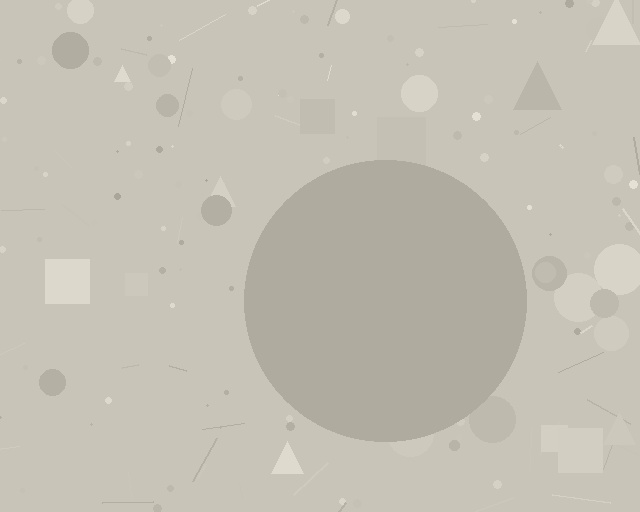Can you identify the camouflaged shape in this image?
The camouflaged shape is a circle.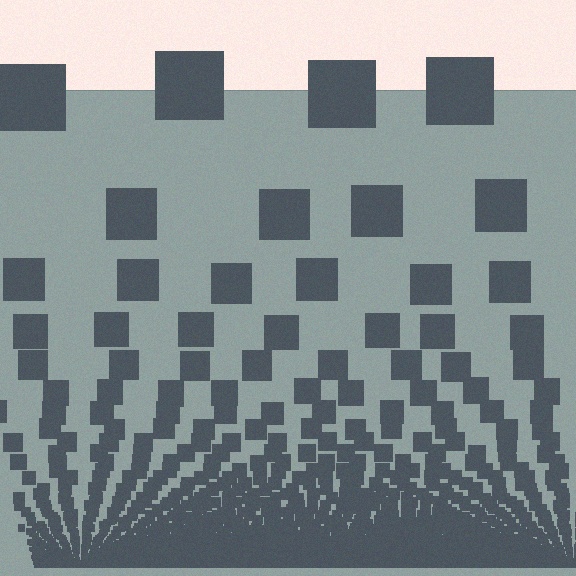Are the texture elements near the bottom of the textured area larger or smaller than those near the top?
Smaller. The gradient is inverted — elements near the bottom are smaller and denser.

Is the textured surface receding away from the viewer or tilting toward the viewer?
The surface appears to tilt toward the viewer. Texture elements get larger and sparser toward the top.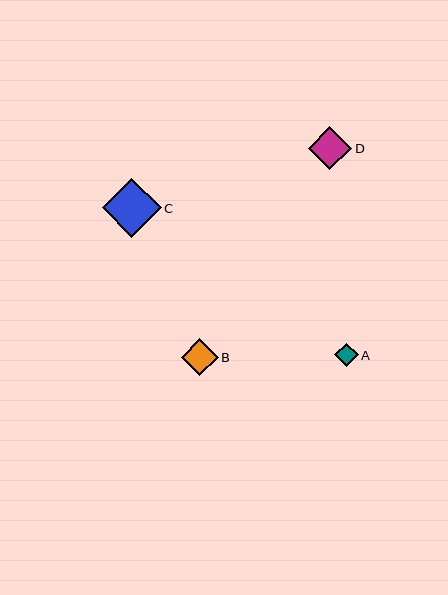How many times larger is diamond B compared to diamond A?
Diamond B is approximately 1.6 times the size of diamond A.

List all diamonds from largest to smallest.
From largest to smallest: C, D, B, A.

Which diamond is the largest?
Diamond C is the largest with a size of approximately 59 pixels.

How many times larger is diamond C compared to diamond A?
Diamond C is approximately 2.5 times the size of diamond A.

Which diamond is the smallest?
Diamond A is the smallest with a size of approximately 24 pixels.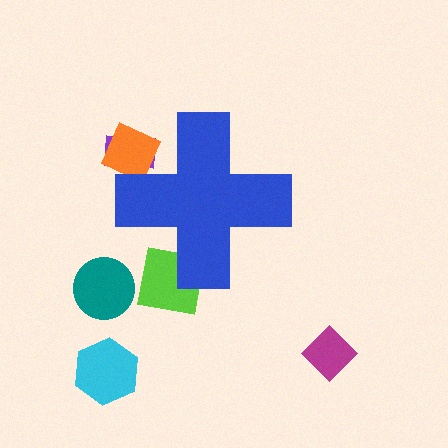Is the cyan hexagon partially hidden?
No, the cyan hexagon is fully visible.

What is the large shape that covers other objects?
A blue cross.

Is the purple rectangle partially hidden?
Yes, the purple rectangle is partially hidden behind the blue cross.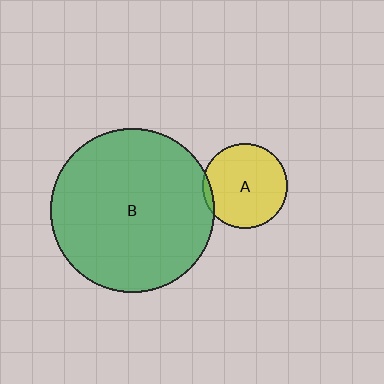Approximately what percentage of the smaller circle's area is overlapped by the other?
Approximately 5%.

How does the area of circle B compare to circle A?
Approximately 3.7 times.